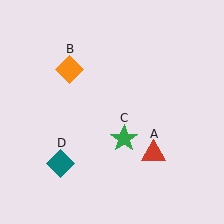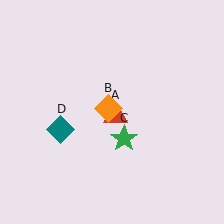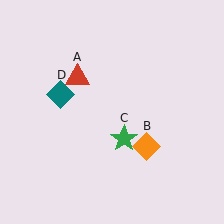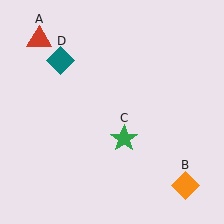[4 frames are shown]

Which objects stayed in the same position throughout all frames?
Green star (object C) remained stationary.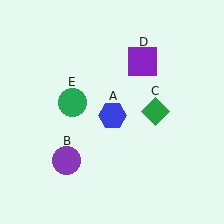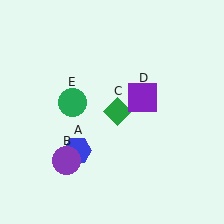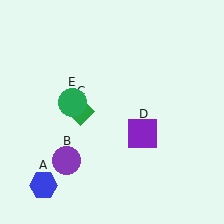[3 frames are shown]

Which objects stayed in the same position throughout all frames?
Purple circle (object B) and green circle (object E) remained stationary.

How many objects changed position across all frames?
3 objects changed position: blue hexagon (object A), green diamond (object C), purple square (object D).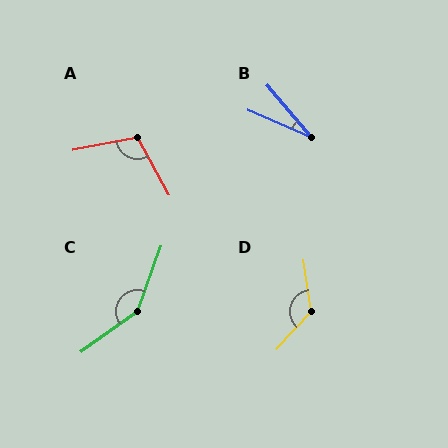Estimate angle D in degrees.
Approximately 130 degrees.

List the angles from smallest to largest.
B (26°), A (108°), D (130°), C (145°).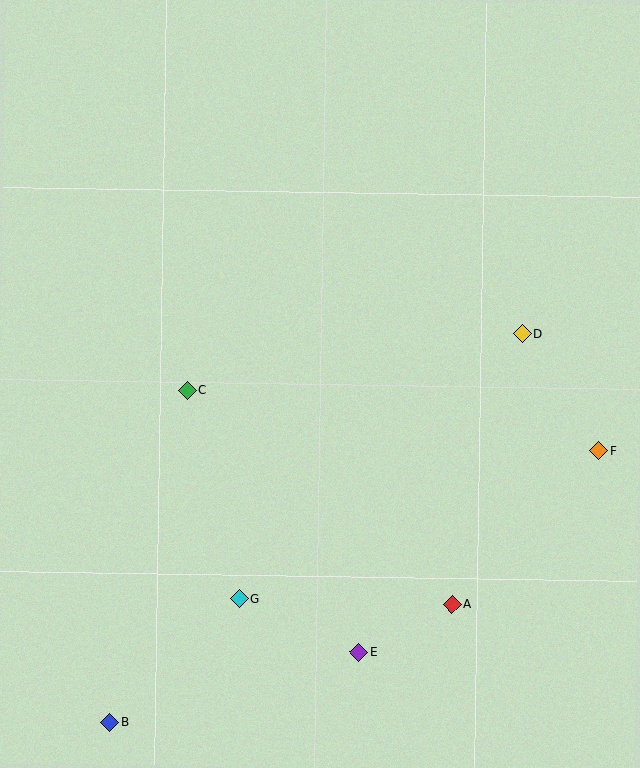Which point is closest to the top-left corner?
Point C is closest to the top-left corner.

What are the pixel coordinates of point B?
Point B is at (109, 722).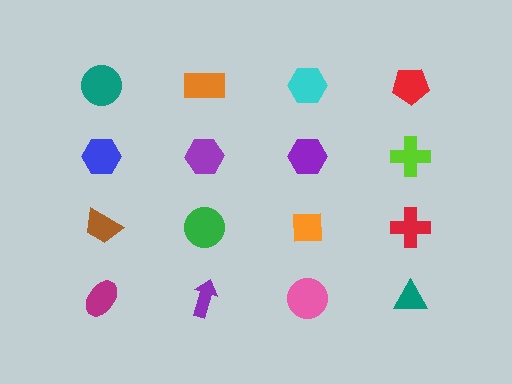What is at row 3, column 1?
A brown trapezoid.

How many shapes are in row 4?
4 shapes.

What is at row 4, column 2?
A purple arrow.